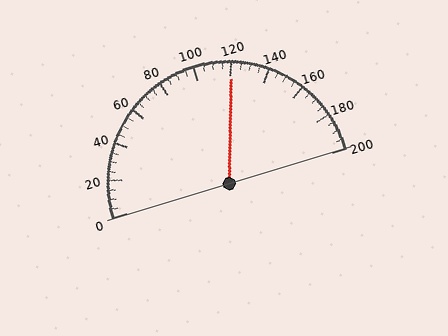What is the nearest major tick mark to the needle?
The nearest major tick mark is 120.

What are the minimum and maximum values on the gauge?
The gauge ranges from 0 to 200.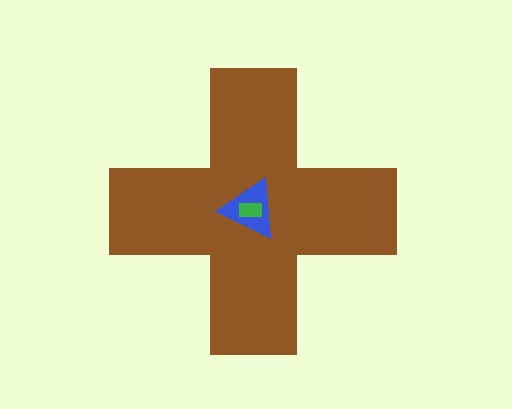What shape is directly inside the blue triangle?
The green rectangle.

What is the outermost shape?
The brown cross.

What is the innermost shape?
The green rectangle.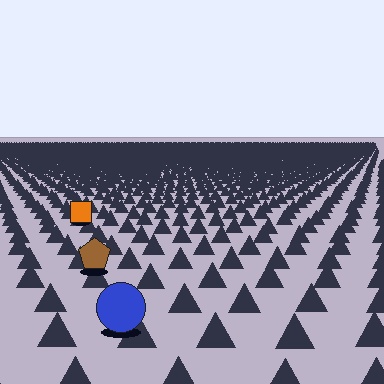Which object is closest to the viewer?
The blue circle is closest. The texture marks near it are larger and more spread out.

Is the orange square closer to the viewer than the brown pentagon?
No. The brown pentagon is closer — you can tell from the texture gradient: the ground texture is coarser near it.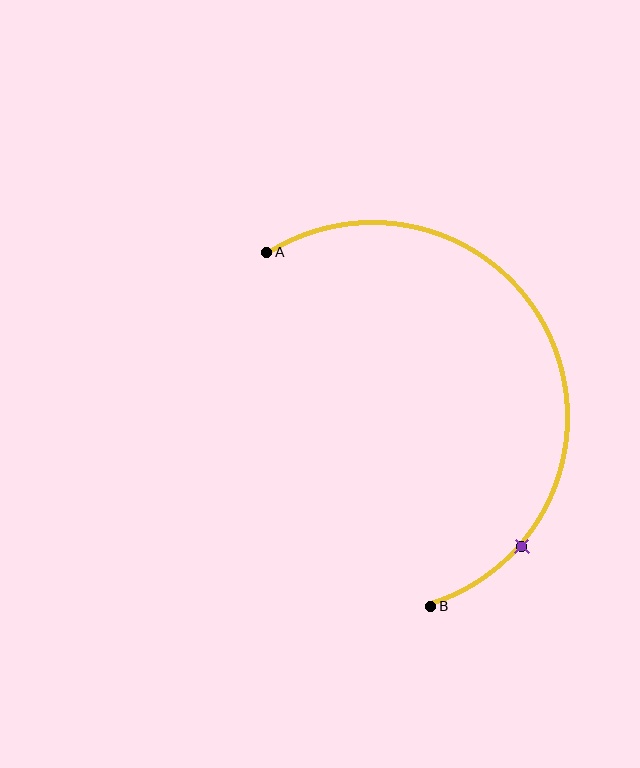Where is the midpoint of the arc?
The arc midpoint is the point on the curve farthest from the straight line joining A and B. It sits to the right of that line.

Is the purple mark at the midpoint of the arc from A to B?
No. The purple mark lies on the arc but is closer to endpoint B. The arc midpoint would be at the point on the curve equidistant along the arc from both A and B.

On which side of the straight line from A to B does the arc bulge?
The arc bulges to the right of the straight line connecting A and B.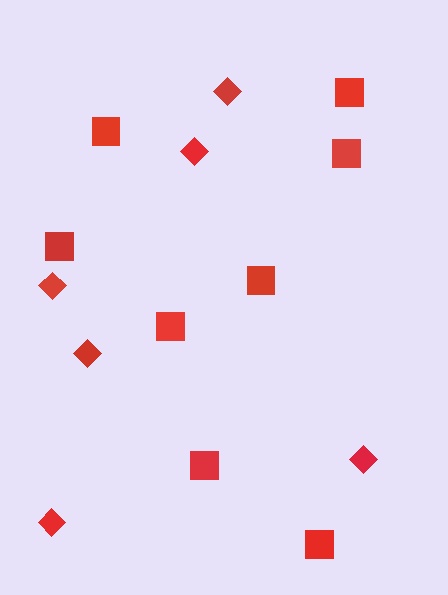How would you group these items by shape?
There are 2 groups: one group of diamonds (6) and one group of squares (8).